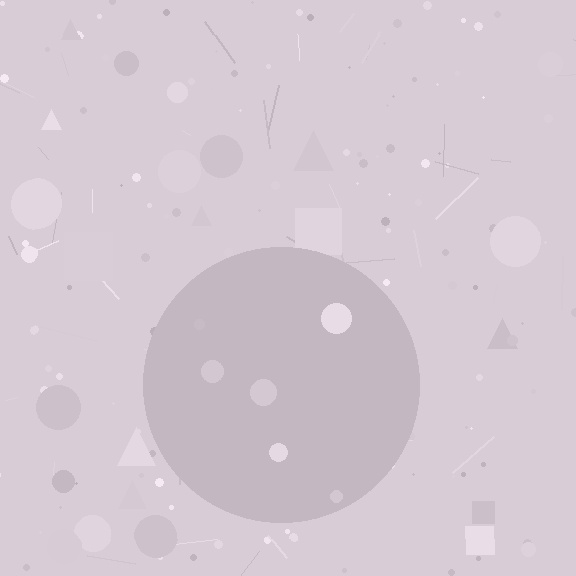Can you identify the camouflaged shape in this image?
The camouflaged shape is a circle.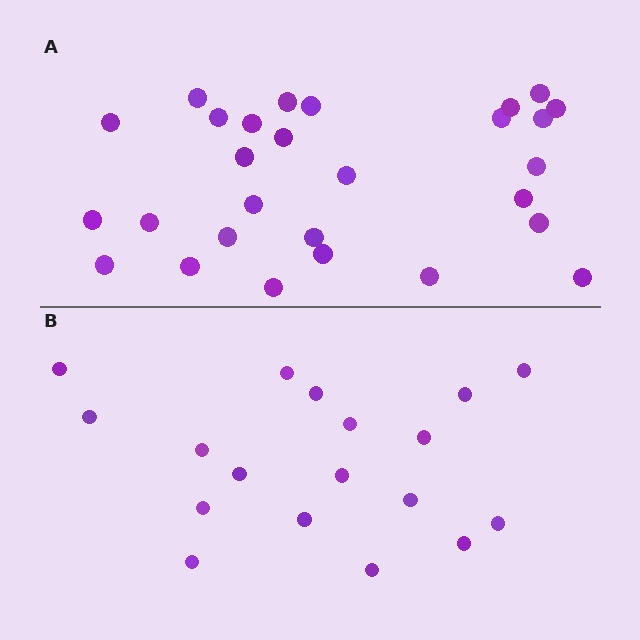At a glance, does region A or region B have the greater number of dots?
Region A (the top region) has more dots.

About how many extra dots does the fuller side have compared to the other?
Region A has roughly 10 or so more dots than region B.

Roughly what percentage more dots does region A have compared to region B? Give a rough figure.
About 55% more.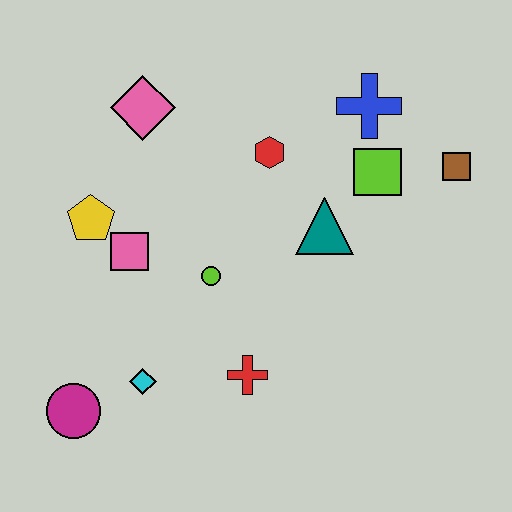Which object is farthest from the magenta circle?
The brown square is farthest from the magenta circle.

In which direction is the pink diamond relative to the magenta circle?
The pink diamond is above the magenta circle.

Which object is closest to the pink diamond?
The yellow pentagon is closest to the pink diamond.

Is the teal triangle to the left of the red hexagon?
No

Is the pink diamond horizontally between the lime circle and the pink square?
Yes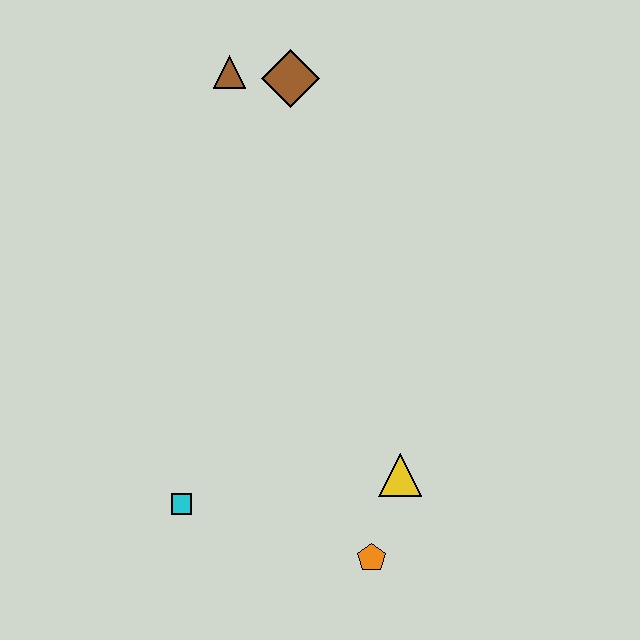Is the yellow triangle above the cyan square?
Yes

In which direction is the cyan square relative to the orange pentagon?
The cyan square is to the left of the orange pentagon.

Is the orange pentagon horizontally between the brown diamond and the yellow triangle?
Yes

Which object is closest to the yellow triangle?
The orange pentagon is closest to the yellow triangle.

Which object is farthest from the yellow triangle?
The brown triangle is farthest from the yellow triangle.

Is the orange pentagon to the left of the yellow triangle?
Yes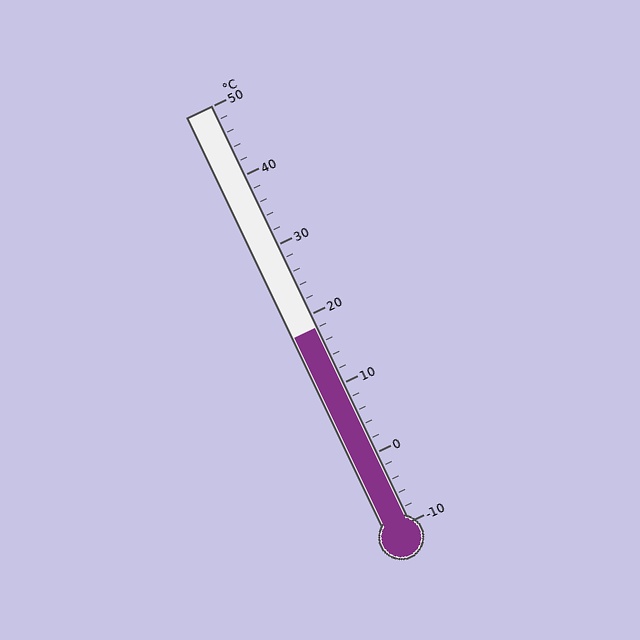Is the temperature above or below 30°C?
The temperature is below 30°C.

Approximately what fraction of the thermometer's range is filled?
The thermometer is filled to approximately 45% of its range.